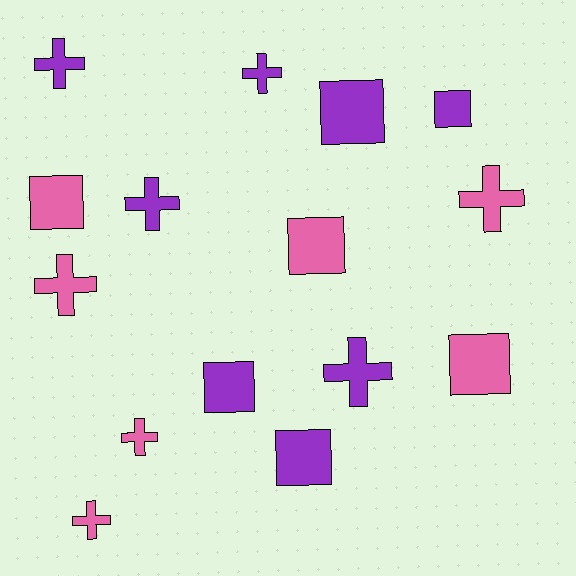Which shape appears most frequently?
Cross, with 8 objects.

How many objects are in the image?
There are 15 objects.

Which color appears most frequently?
Purple, with 8 objects.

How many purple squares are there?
There are 4 purple squares.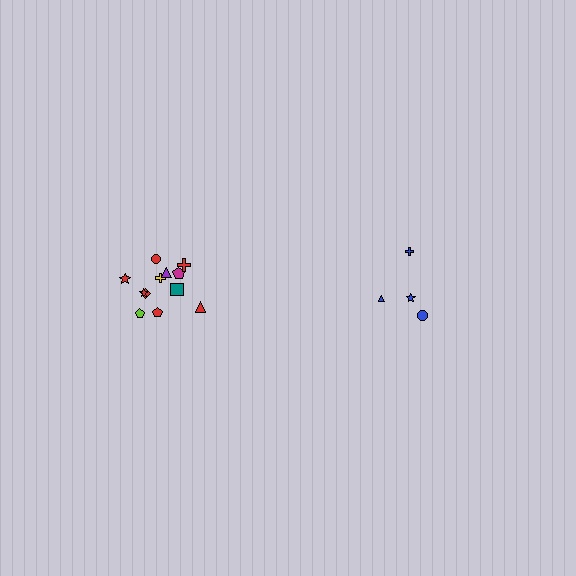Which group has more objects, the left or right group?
The left group.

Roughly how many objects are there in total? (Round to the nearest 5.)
Roughly 15 objects in total.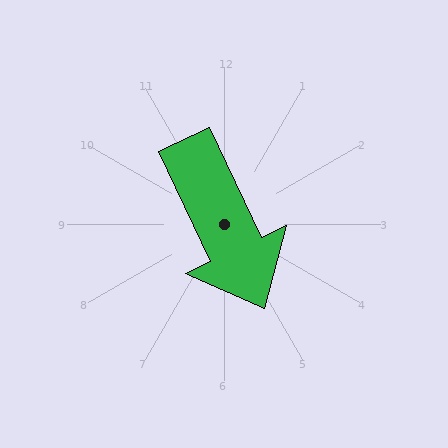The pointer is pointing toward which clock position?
Roughly 5 o'clock.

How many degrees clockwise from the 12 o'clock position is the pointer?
Approximately 155 degrees.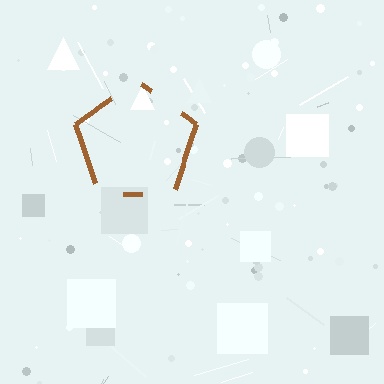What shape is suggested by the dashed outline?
The dashed outline suggests a pentagon.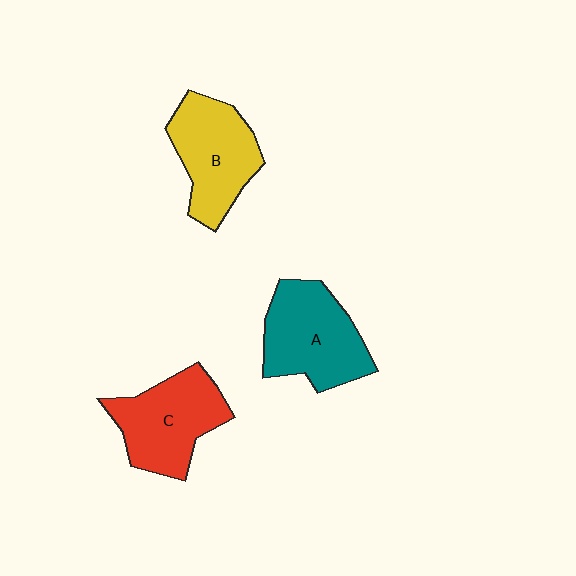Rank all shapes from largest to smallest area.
From largest to smallest: A (teal), C (red), B (yellow).